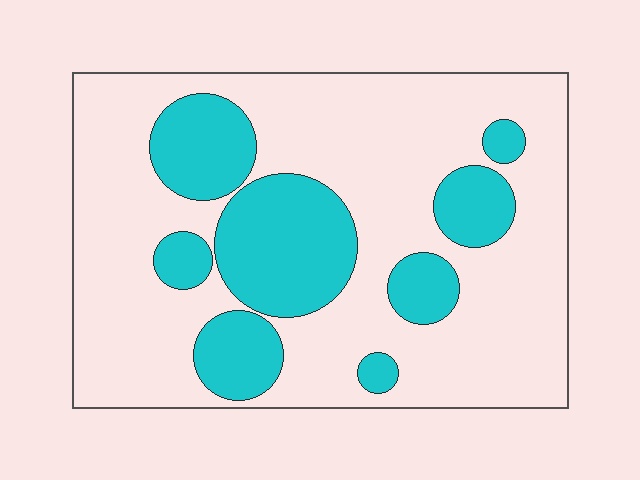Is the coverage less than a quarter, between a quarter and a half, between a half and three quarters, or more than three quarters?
Between a quarter and a half.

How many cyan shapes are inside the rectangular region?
8.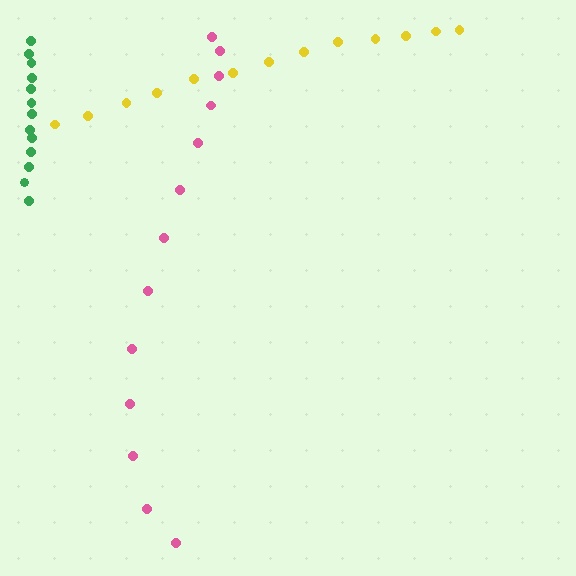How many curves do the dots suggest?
There are 3 distinct paths.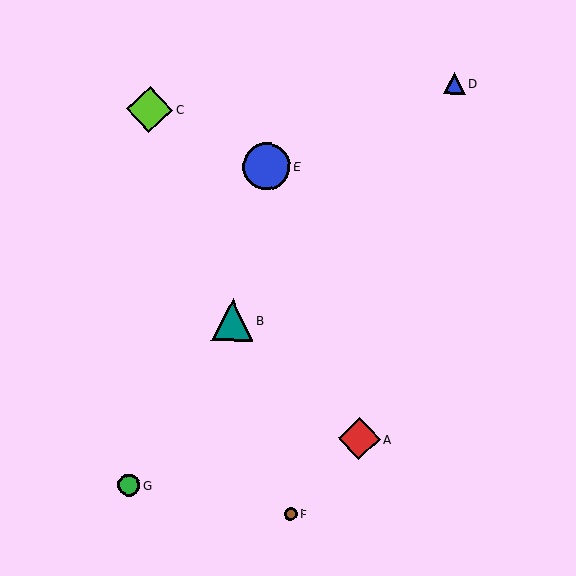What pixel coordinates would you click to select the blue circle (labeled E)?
Click at (267, 166) to select the blue circle E.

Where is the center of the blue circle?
The center of the blue circle is at (267, 166).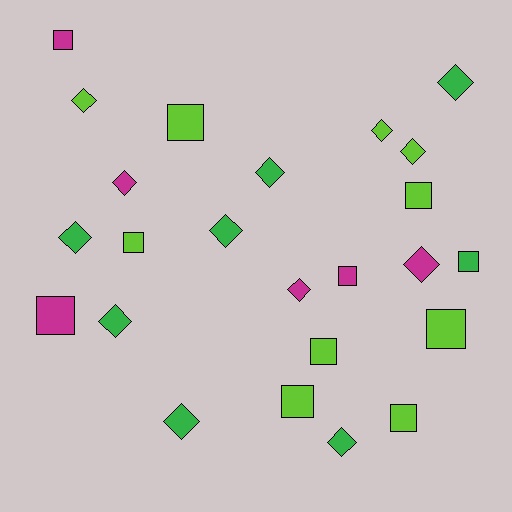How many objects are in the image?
There are 24 objects.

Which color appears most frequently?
Lime, with 10 objects.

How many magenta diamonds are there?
There are 3 magenta diamonds.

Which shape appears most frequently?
Diamond, with 13 objects.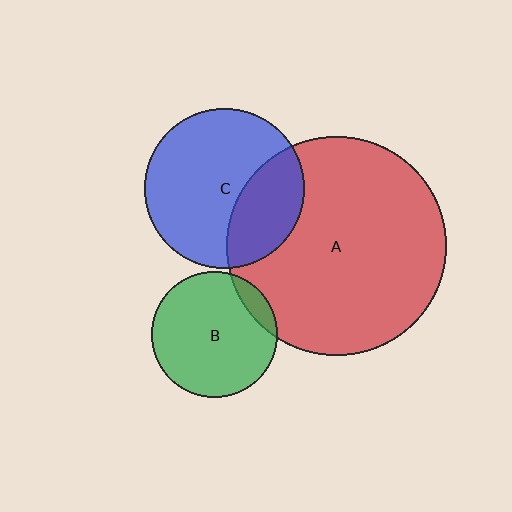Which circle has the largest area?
Circle A (red).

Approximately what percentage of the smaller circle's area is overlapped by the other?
Approximately 10%.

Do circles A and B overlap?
Yes.